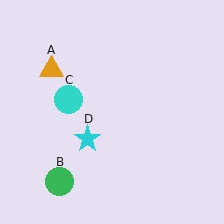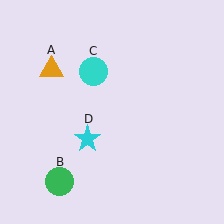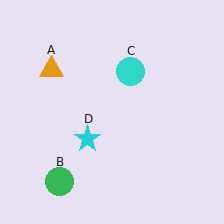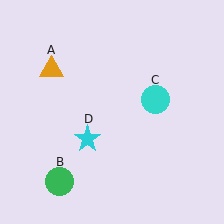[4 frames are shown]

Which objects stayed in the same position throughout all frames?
Orange triangle (object A) and green circle (object B) and cyan star (object D) remained stationary.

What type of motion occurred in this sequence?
The cyan circle (object C) rotated clockwise around the center of the scene.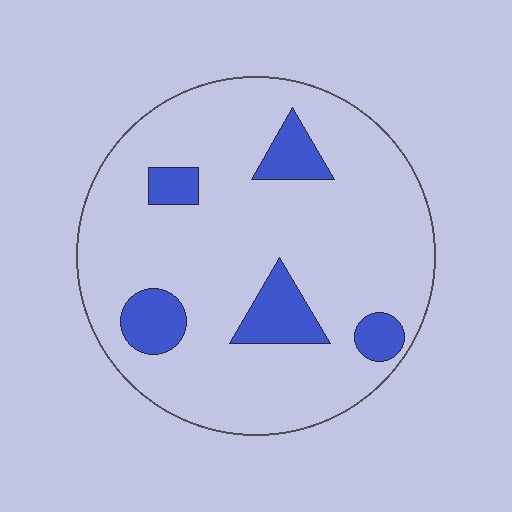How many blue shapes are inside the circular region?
5.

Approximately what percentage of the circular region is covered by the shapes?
Approximately 15%.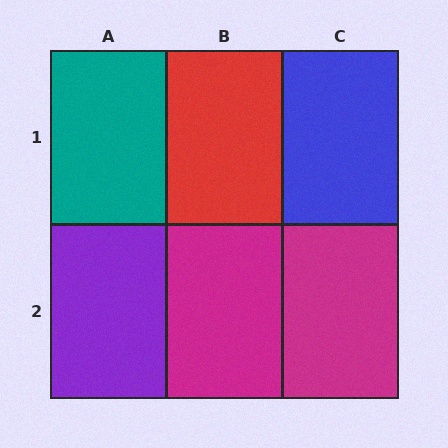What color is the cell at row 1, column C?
Blue.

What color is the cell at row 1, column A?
Teal.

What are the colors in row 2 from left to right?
Purple, magenta, magenta.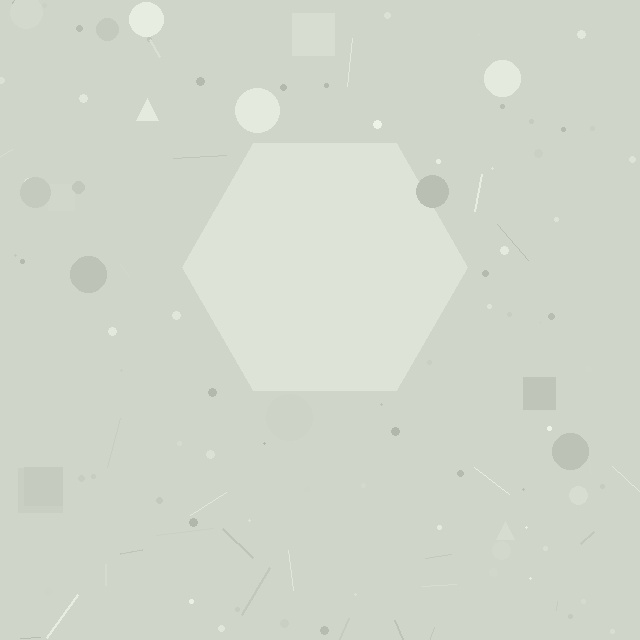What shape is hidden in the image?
A hexagon is hidden in the image.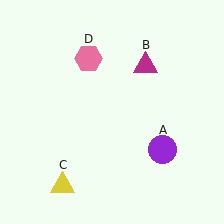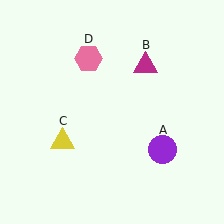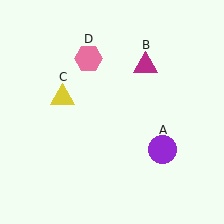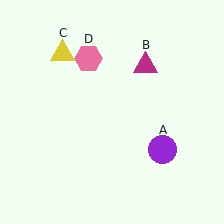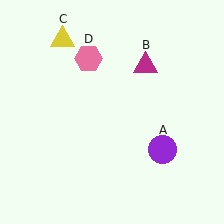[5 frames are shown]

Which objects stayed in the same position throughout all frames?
Purple circle (object A) and magenta triangle (object B) and pink hexagon (object D) remained stationary.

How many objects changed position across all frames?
1 object changed position: yellow triangle (object C).